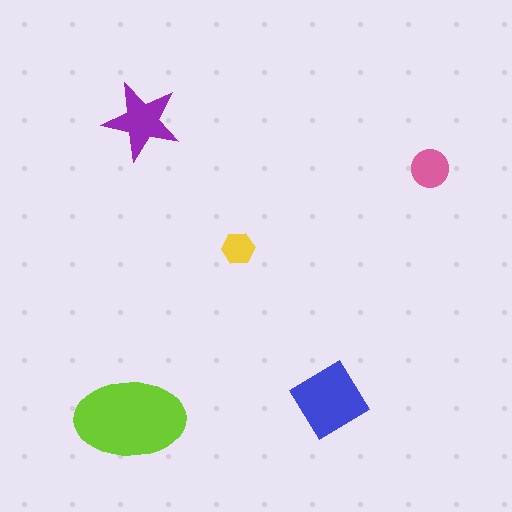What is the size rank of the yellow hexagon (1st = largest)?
5th.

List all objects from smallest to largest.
The yellow hexagon, the pink circle, the purple star, the blue diamond, the lime ellipse.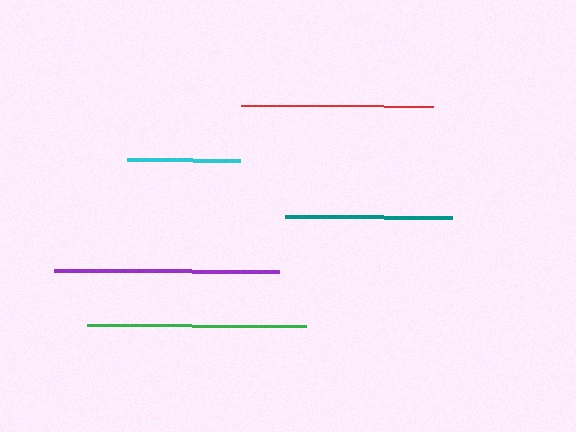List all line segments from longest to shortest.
From longest to shortest: purple, green, red, teal, cyan.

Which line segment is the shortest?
The cyan line is the shortest at approximately 113 pixels.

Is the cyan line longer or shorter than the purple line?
The purple line is longer than the cyan line.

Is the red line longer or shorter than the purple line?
The purple line is longer than the red line.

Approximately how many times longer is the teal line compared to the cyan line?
The teal line is approximately 1.5 times the length of the cyan line.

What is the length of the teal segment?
The teal segment is approximately 167 pixels long.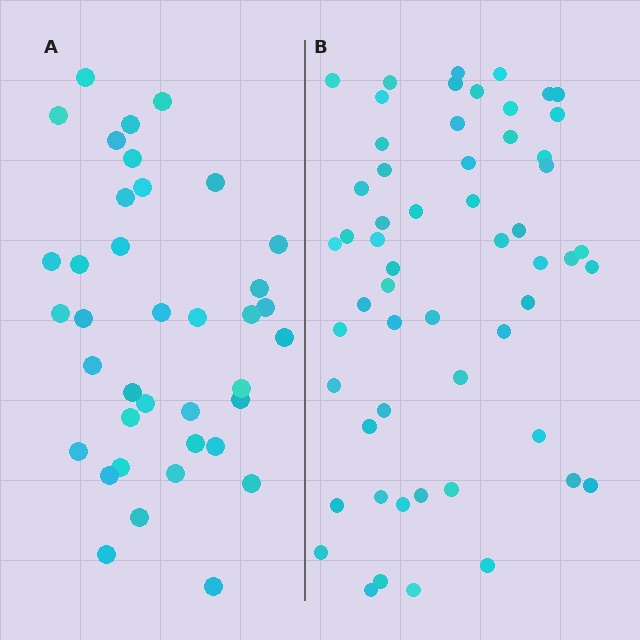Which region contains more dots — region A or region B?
Region B (the right region) has more dots.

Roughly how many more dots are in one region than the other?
Region B has approximately 20 more dots than region A.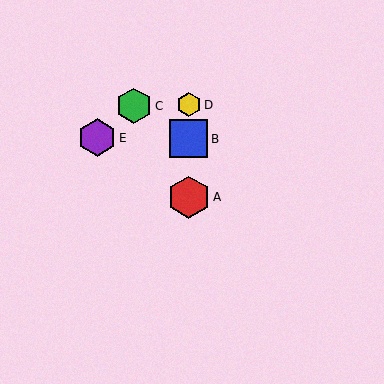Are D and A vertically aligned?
Yes, both are at x≈189.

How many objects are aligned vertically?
3 objects (A, B, D) are aligned vertically.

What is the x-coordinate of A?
Object A is at x≈189.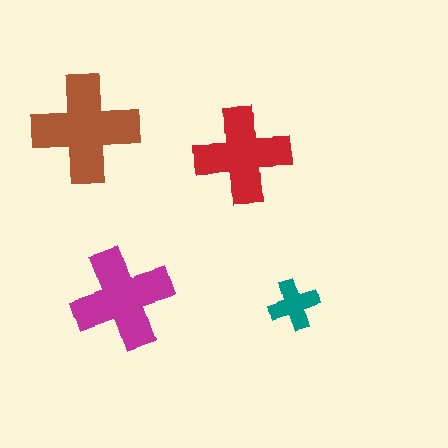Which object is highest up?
The brown cross is topmost.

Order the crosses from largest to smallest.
the brown one, the magenta one, the red one, the teal one.